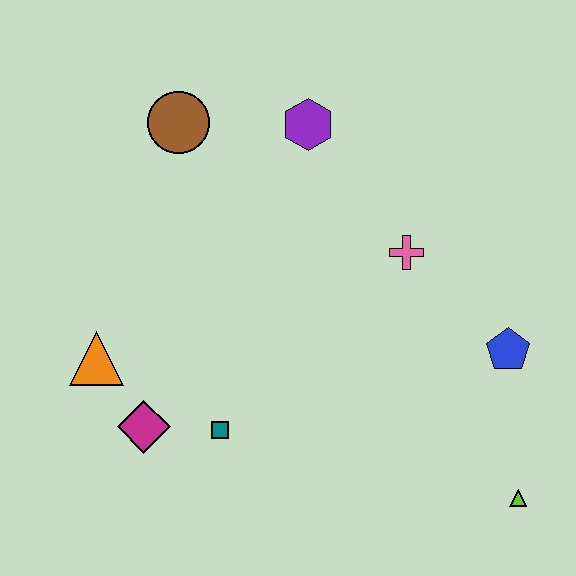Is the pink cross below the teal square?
No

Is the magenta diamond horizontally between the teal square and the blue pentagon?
No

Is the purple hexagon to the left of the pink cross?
Yes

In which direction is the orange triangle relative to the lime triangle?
The orange triangle is to the left of the lime triangle.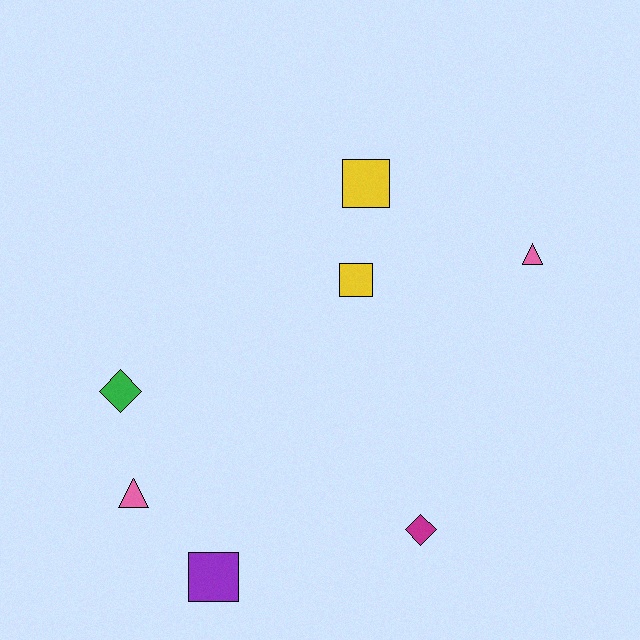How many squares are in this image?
There are 3 squares.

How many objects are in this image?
There are 7 objects.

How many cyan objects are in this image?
There are no cyan objects.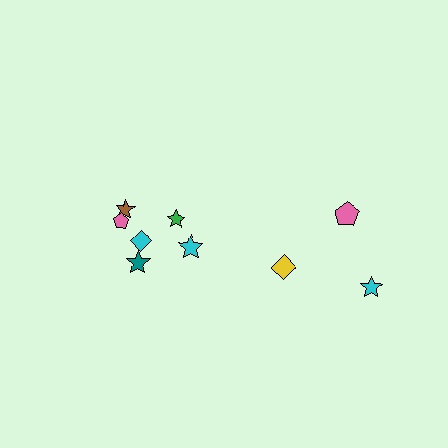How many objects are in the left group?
There are 6 objects.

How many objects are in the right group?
There are 3 objects.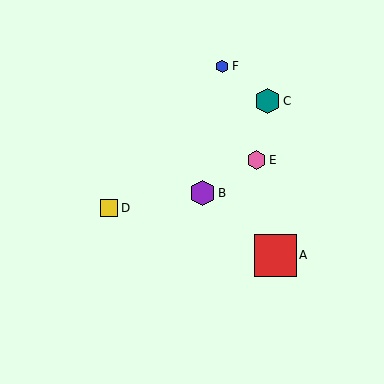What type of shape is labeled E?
Shape E is a pink hexagon.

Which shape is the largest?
The red square (labeled A) is the largest.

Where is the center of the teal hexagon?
The center of the teal hexagon is at (268, 101).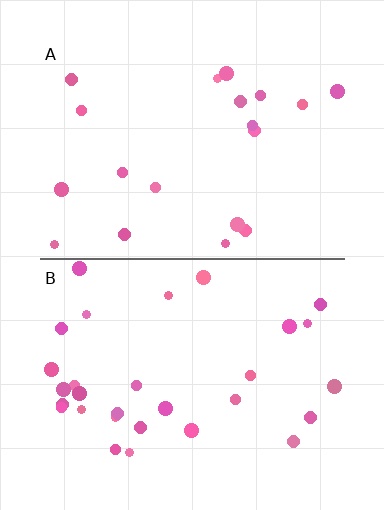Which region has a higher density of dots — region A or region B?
B (the bottom).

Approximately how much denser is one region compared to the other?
Approximately 1.6× — region B over region A.